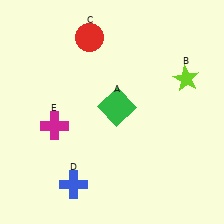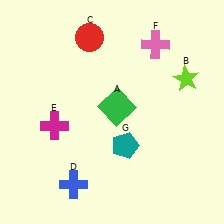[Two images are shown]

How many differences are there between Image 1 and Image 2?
There are 2 differences between the two images.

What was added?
A pink cross (F), a teal pentagon (G) were added in Image 2.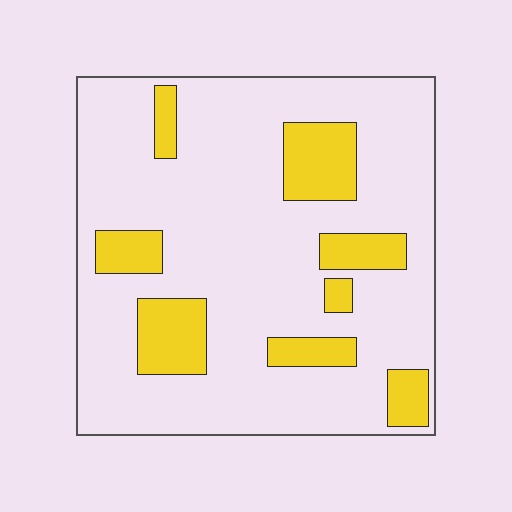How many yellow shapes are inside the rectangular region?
8.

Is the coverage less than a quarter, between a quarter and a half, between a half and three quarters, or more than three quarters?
Less than a quarter.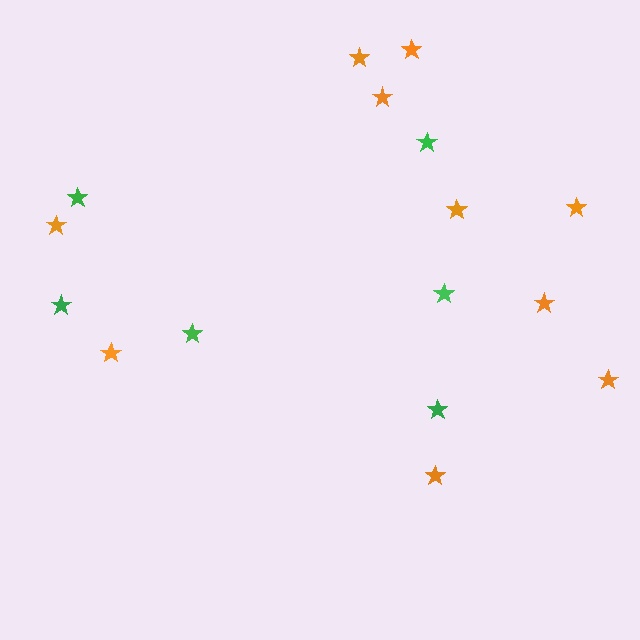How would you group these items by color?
There are 2 groups: one group of green stars (6) and one group of orange stars (10).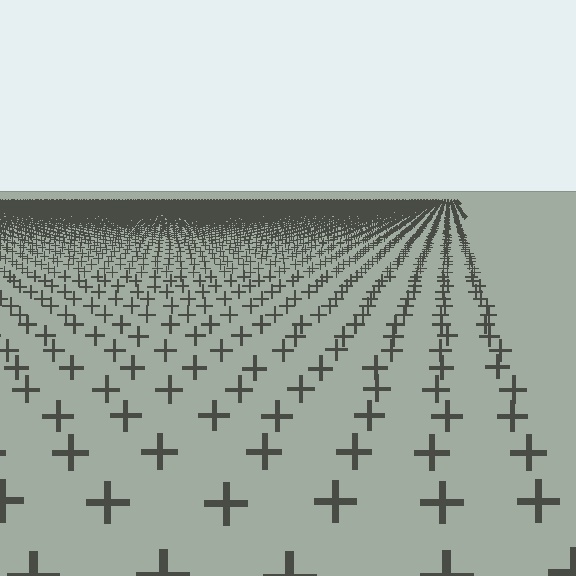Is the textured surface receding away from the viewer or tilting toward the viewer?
The surface is receding away from the viewer. Texture elements get smaller and denser toward the top.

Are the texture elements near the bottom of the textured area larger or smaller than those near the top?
Larger. Near the bottom, elements are closer to the viewer and appear at a bigger on-screen size.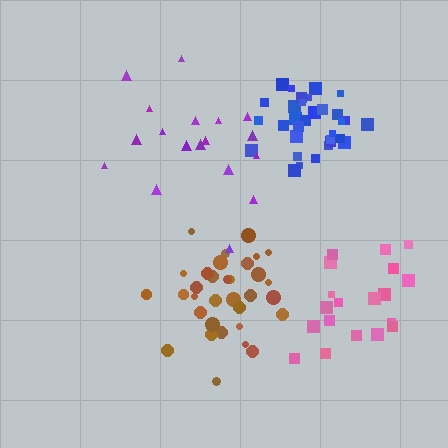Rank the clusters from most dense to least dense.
blue, brown, pink, purple.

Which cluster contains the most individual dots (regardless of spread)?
Brown (34).